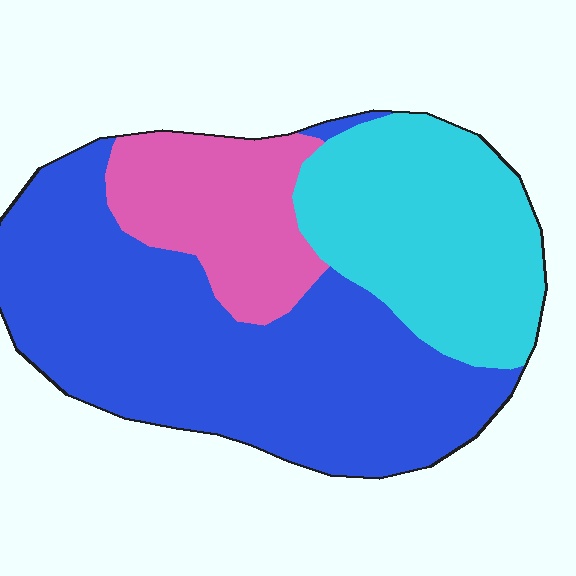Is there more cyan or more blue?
Blue.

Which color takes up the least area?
Pink, at roughly 20%.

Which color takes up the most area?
Blue, at roughly 55%.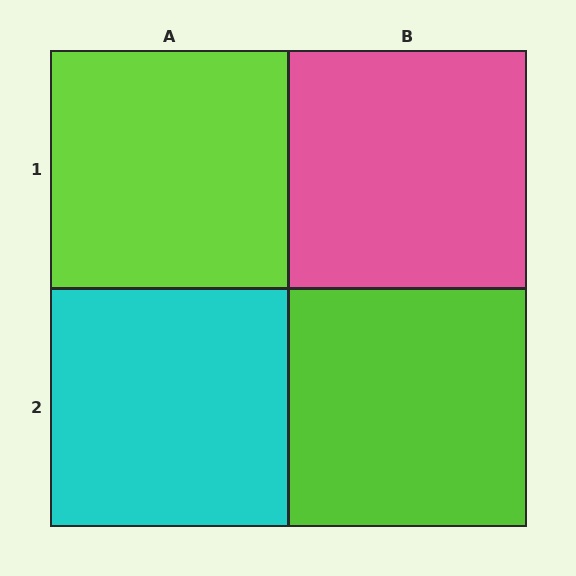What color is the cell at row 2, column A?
Cyan.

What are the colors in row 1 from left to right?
Lime, pink.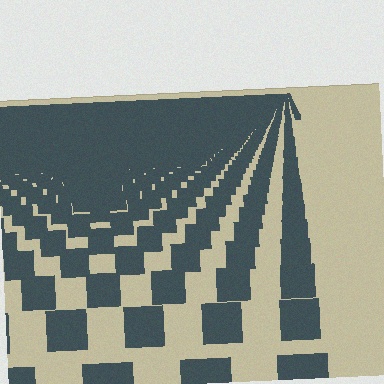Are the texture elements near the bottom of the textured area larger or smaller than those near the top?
Larger. Near the bottom, elements are closer to the viewer and appear at a bigger on-screen size.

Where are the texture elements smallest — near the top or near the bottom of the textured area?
Near the top.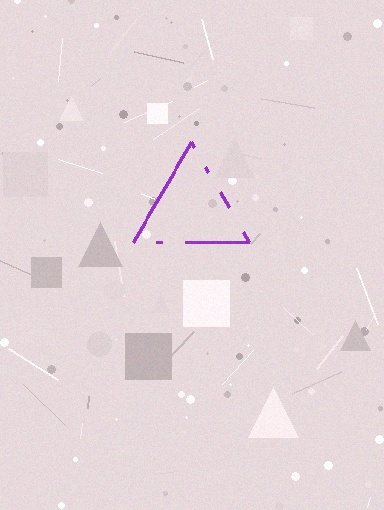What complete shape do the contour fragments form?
The contour fragments form a triangle.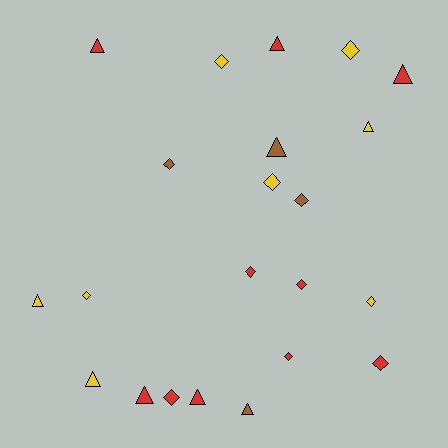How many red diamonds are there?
There are 5 red diamonds.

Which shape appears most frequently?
Diamond, with 12 objects.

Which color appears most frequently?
Red, with 10 objects.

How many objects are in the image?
There are 22 objects.